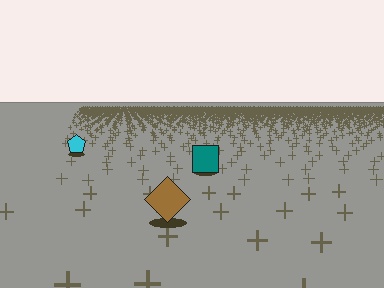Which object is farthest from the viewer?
The cyan pentagon is farthest from the viewer. It appears smaller and the ground texture around it is denser.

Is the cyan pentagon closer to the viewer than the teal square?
No. The teal square is closer — you can tell from the texture gradient: the ground texture is coarser near it.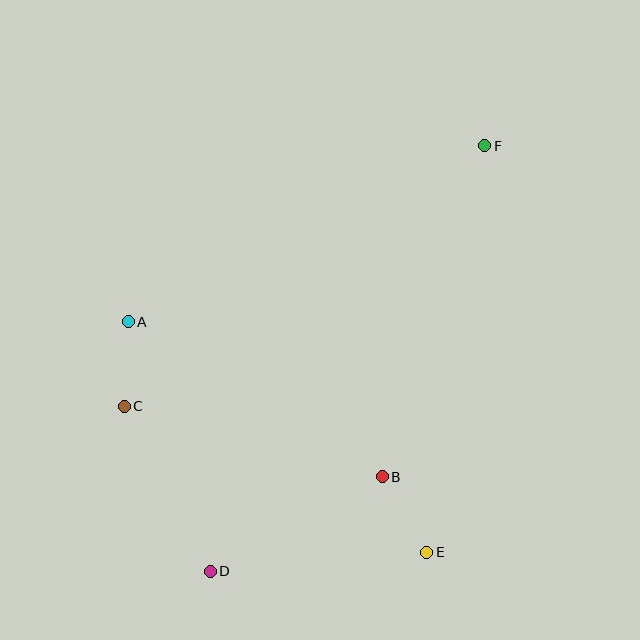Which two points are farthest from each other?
Points D and F are farthest from each other.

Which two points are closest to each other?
Points A and C are closest to each other.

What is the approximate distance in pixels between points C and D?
The distance between C and D is approximately 186 pixels.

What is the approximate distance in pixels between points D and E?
The distance between D and E is approximately 217 pixels.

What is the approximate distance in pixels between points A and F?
The distance between A and F is approximately 397 pixels.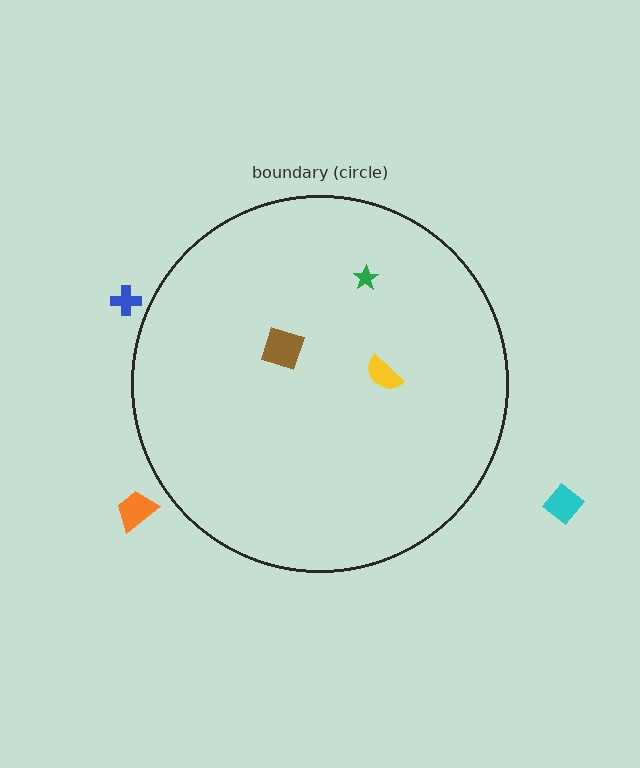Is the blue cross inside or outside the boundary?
Outside.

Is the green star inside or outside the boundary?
Inside.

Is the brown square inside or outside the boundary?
Inside.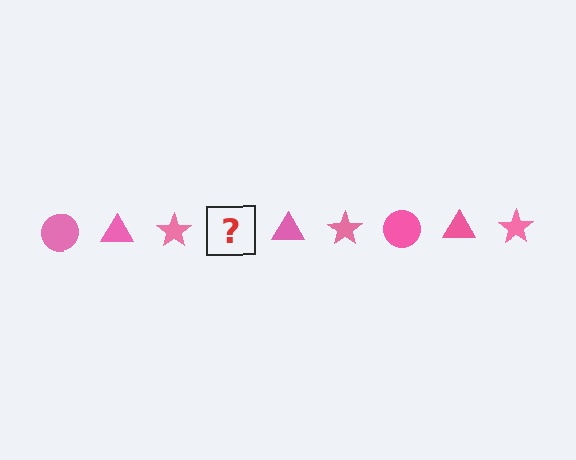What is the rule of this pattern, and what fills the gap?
The rule is that the pattern cycles through circle, triangle, star shapes in pink. The gap should be filled with a pink circle.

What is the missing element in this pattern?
The missing element is a pink circle.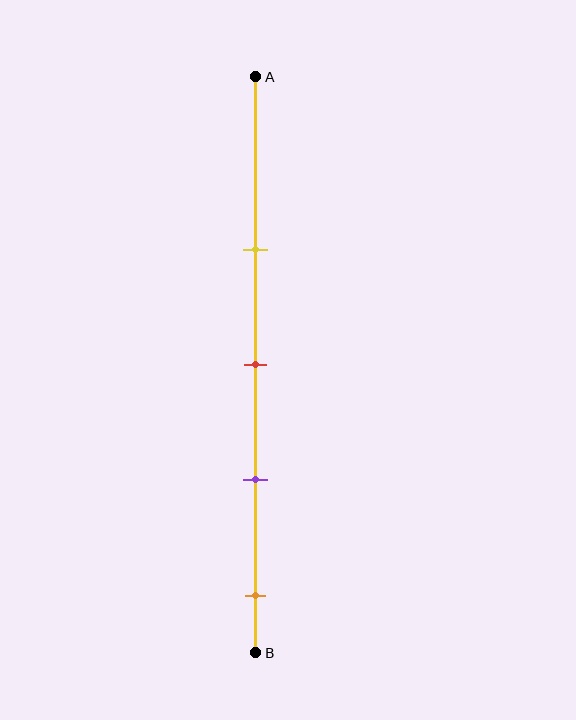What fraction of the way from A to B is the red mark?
The red mark is approximately 50% (0.5) of the way from A to B.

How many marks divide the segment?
There are 4 marks dividing the segment.